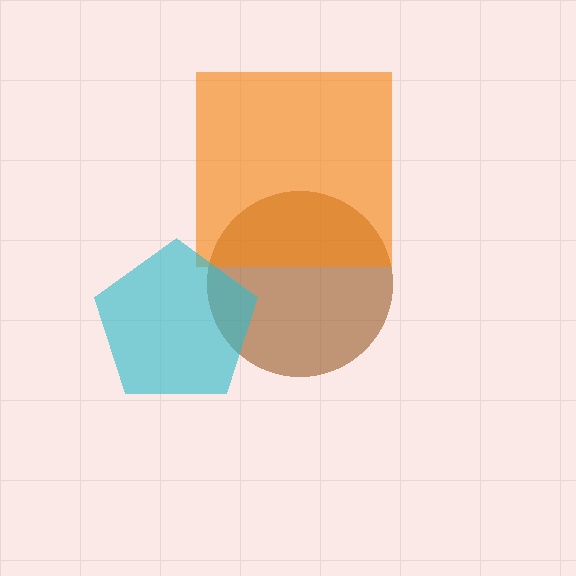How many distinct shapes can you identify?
There are 3 distinct shapes: a brown circle, an orange square, a cyan pentagon.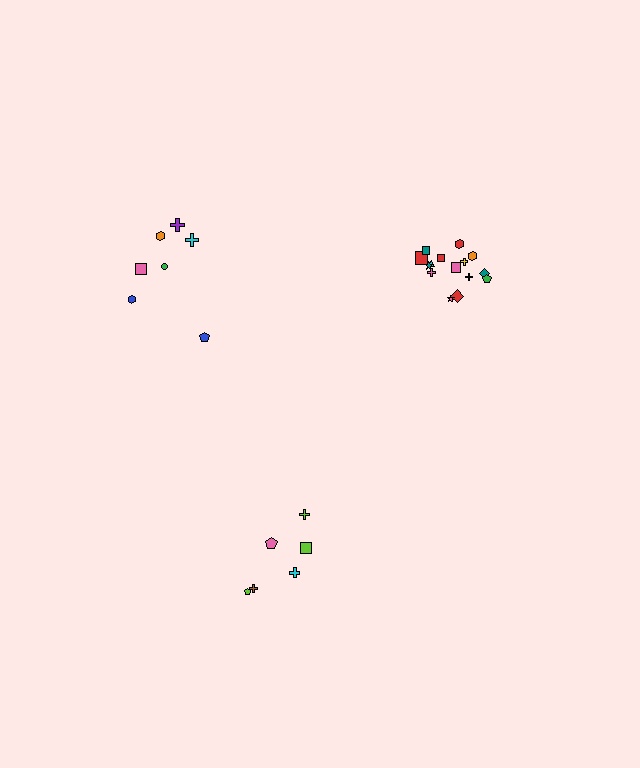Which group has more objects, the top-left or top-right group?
The top-right group.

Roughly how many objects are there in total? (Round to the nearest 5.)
Roughly 30 objects in total.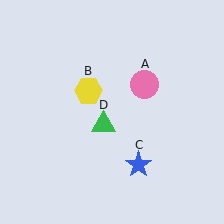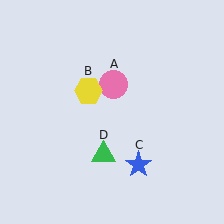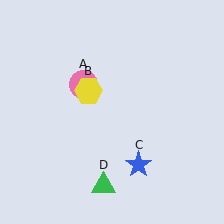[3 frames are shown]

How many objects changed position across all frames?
2 objects changed position: pink circle (object A), green triangle (object D).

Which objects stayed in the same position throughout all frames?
Yellow hexagon (object B) and blue star (object C) remained stationary.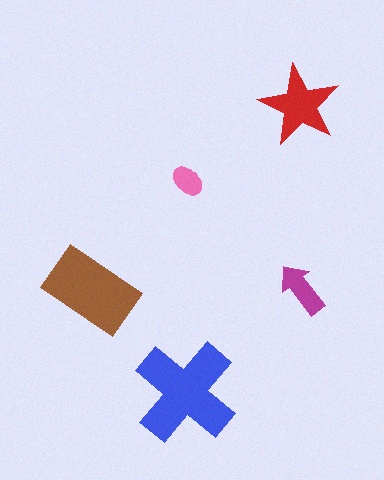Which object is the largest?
The blue cross.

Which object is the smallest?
The pink ellipse.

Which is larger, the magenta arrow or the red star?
The red star.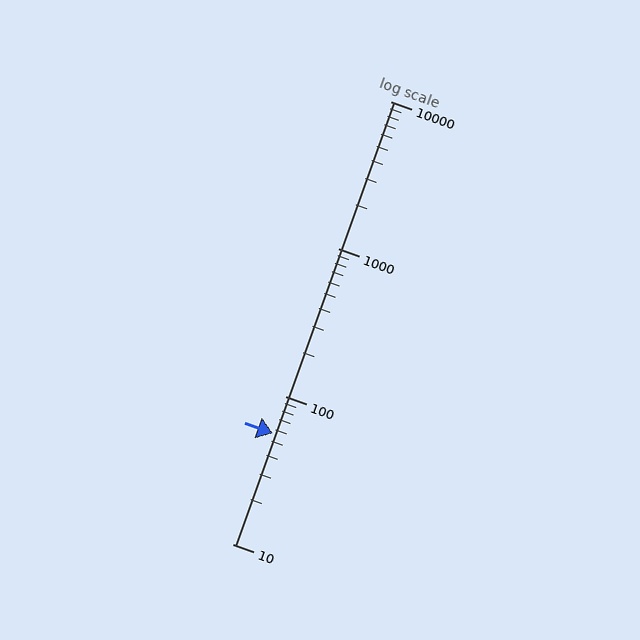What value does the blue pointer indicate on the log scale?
The pointer indicates approximately 56.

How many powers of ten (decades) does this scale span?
The scale spans 3 decades, from 10 to 10000.